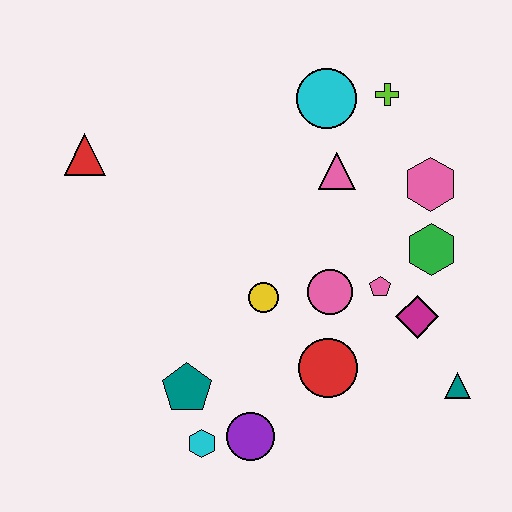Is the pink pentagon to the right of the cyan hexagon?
Yes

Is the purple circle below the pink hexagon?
Yes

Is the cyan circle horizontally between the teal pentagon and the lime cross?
Yes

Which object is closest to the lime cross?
The cyan circle is closest to the lime cross.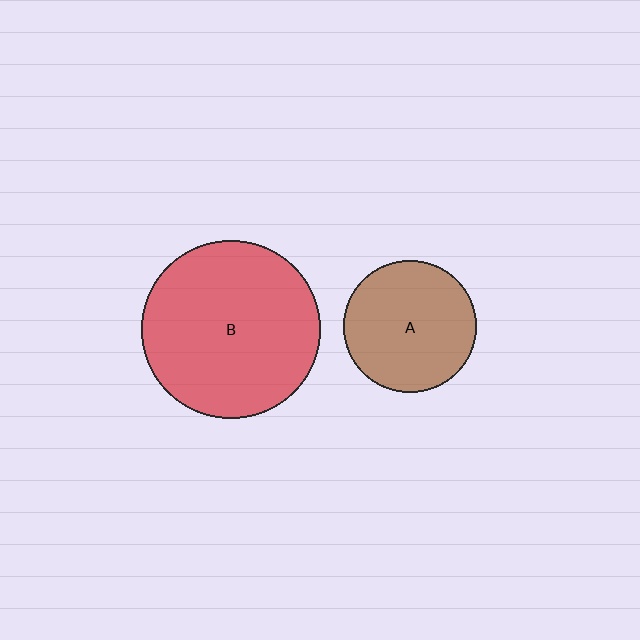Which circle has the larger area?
Circle B (red).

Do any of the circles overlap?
No, none of the circles overlap.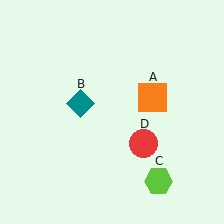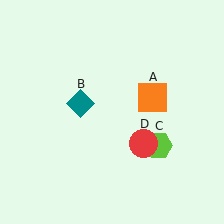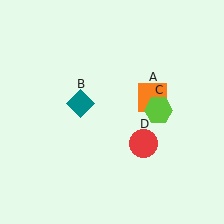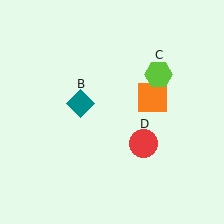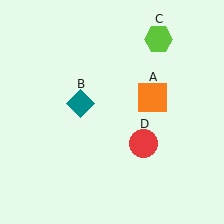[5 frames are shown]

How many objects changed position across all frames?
1 object changed position: lime hexagon (object C).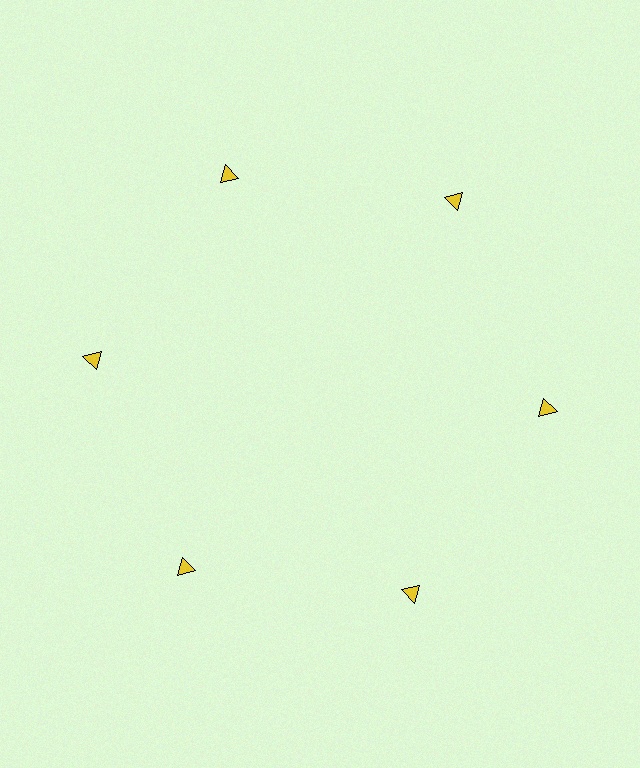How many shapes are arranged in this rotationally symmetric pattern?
There are 6 shapes, arranged in 6 groups of 1.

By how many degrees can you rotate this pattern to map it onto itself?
The pattern maps onto itself every 60 degrees of rotation.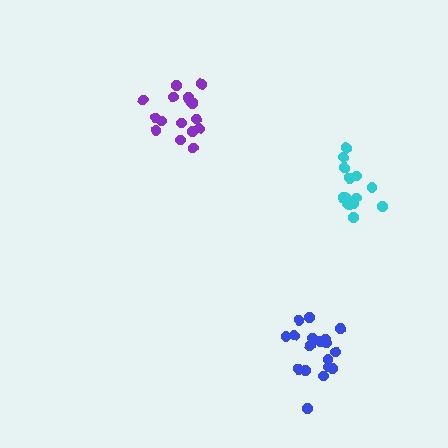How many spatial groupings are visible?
There are 3 spatial groupings.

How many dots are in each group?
Group 1: 18 dots, Group 2: 16 dots, Group 3: 14 dots (48 total).